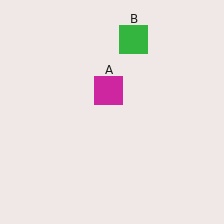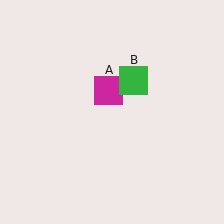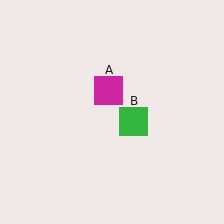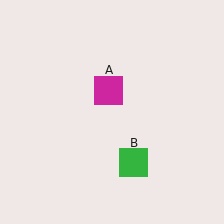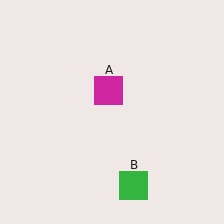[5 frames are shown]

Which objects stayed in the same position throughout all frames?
Magenta square (object A) remained stationary.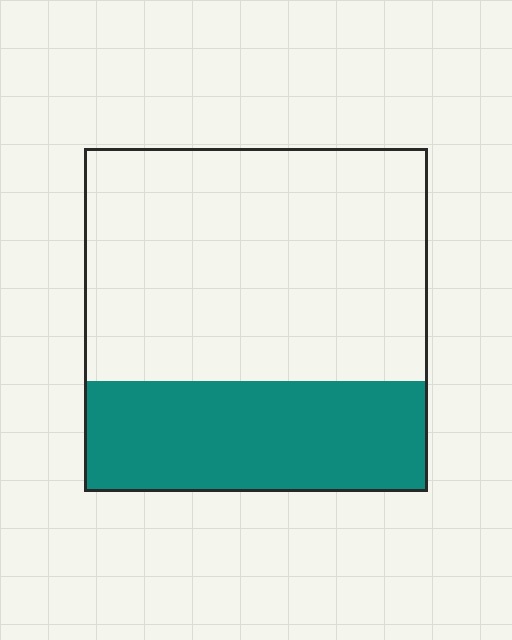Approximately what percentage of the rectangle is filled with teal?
Approximately 30%.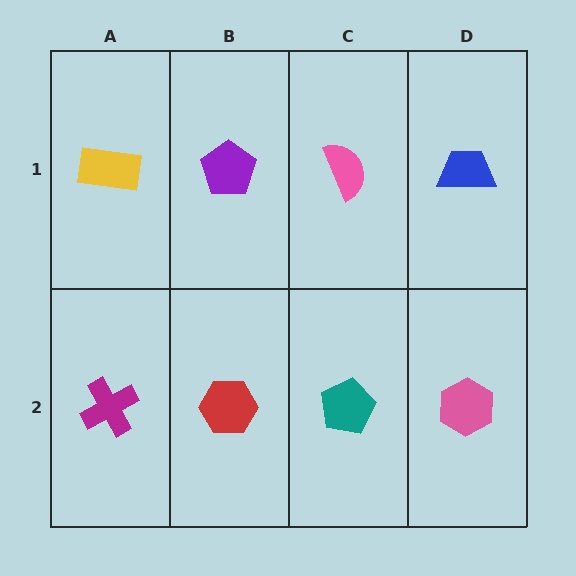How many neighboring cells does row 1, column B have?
3.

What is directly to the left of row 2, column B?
A magenta cross.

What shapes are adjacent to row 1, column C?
A teal pentagon (row 2, column C), a purple pentagon (row 1, column B), a blue trapezoid (row 1, column D).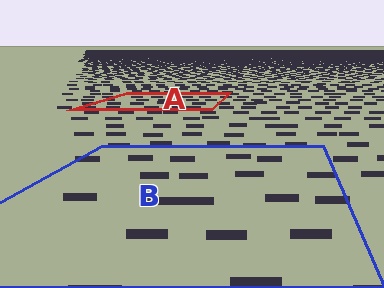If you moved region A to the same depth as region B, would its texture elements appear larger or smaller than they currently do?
They would appear larger. At a closer depth, the same texture elements are projected at a bigger on-screen size.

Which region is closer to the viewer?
Region B is closer. The texture elements there are larger and more spread out.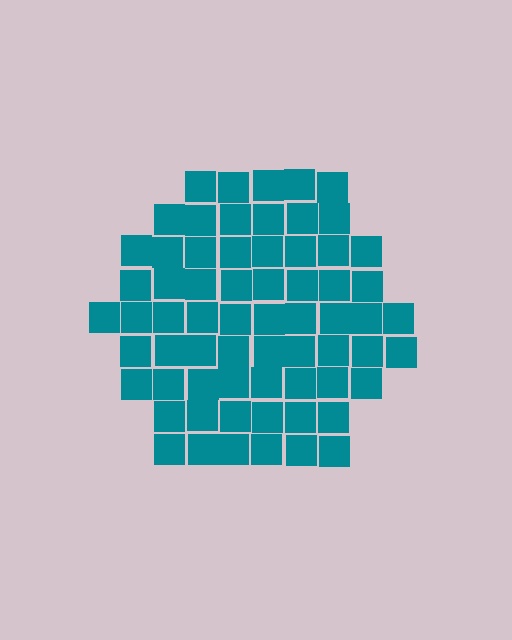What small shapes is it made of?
It is made of small squares.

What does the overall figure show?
The overall figure shows a hexagon.